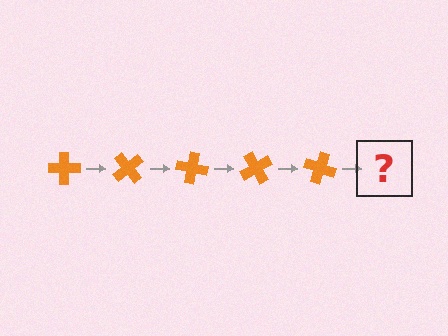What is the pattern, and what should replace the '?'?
The pattern is that the cross rotates 50 degrees each step. The '?' should be an orange cross rotated 250 degrees.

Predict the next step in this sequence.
The next step is an orange cross rotated 250 degrees.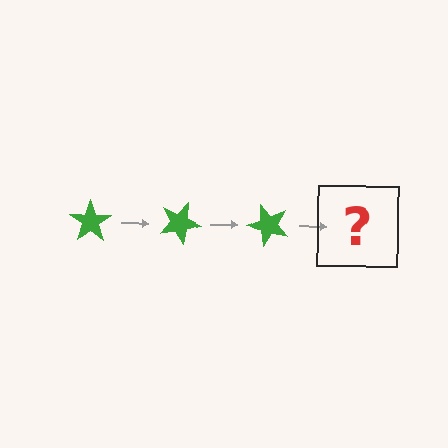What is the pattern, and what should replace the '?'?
The pattern is that the star rotates 25 degrees each step. The '?' should be a green star rotated 75 degrees.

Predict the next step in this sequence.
The next step is a green star rotated 75 degrees.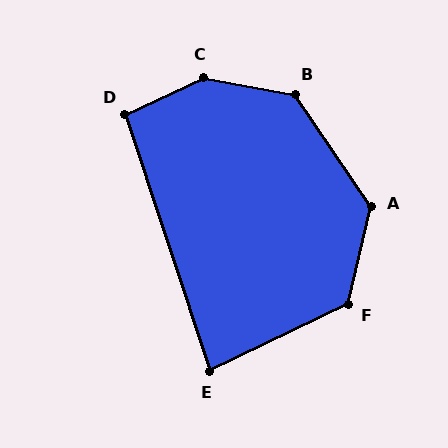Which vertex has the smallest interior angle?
E, at approximately 83 degrees.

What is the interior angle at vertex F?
Approximately 129 degrees (obtuse).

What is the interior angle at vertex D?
Approximately 97 degrees (obtuse).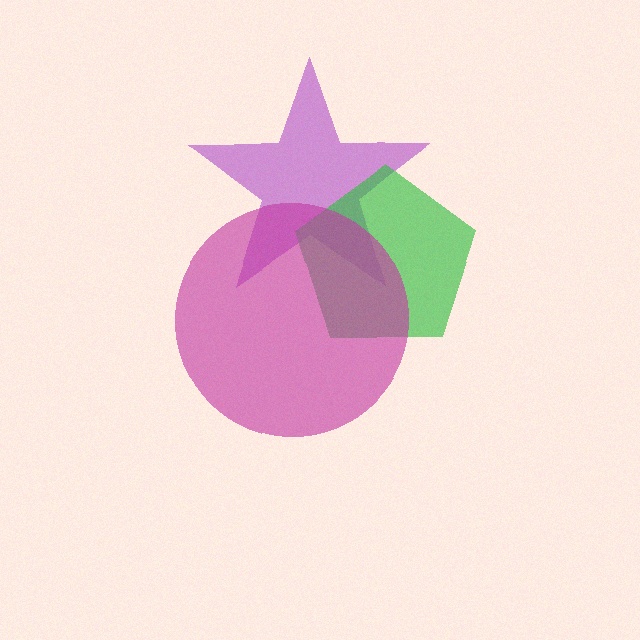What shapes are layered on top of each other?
The layered shapes are: a purple star, a green pentagon, a magenta circle.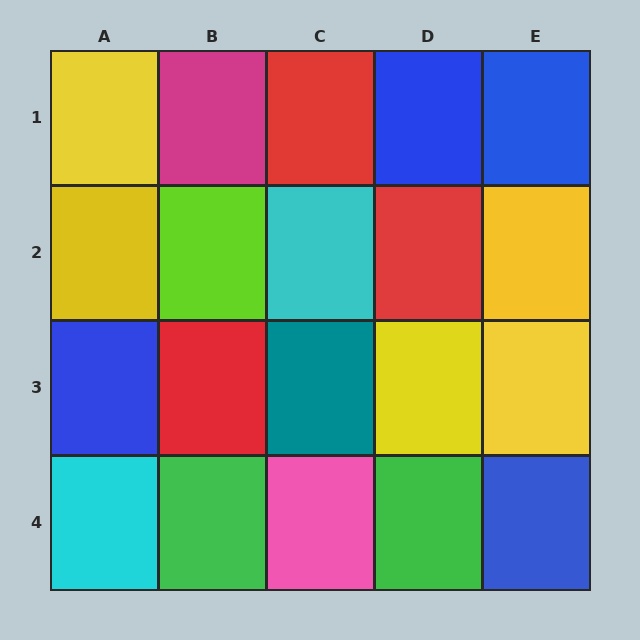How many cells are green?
2 cells are green.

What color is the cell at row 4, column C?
Pink.